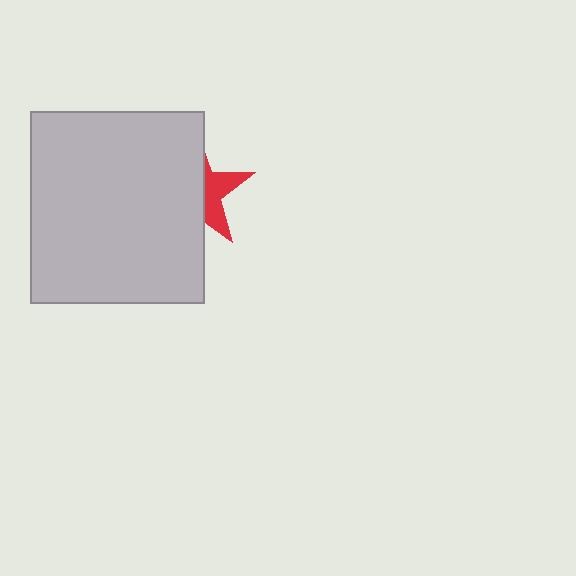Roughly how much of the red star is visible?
A small part of it is visible (roughly 35%).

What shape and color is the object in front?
The object in front is a light gray rectangle.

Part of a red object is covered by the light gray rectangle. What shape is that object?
It is a star.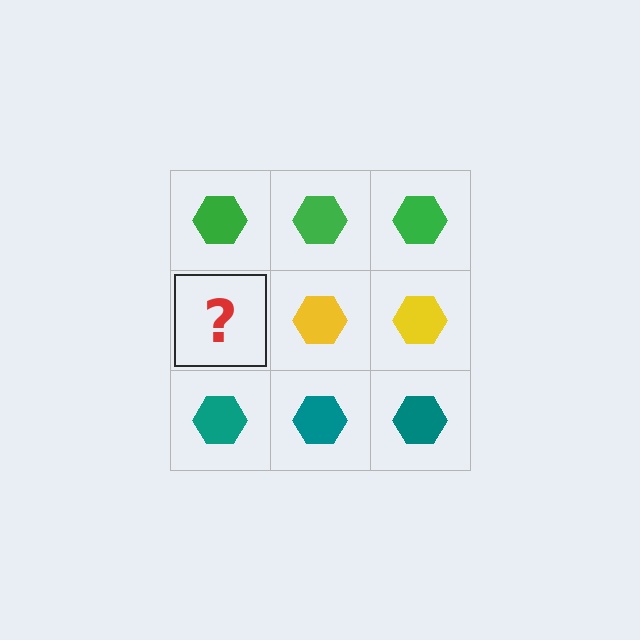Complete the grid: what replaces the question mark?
The question mark should be replaced with a yellow hexagon.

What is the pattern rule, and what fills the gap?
The rule is that each row has a consistent color. The gap should be filled with a yellow hexagon.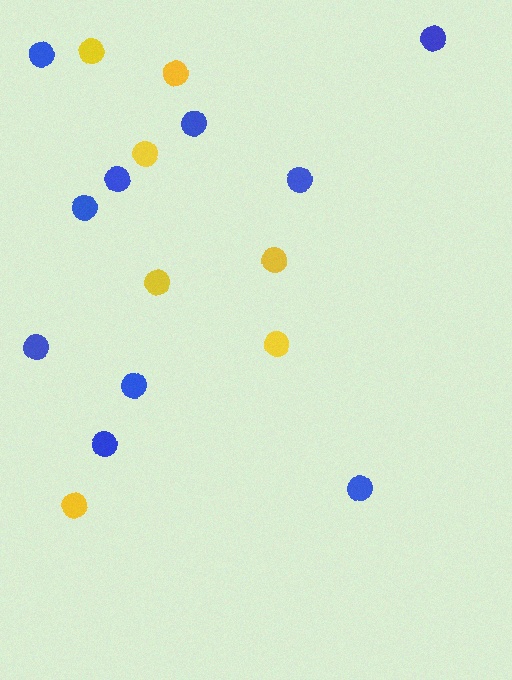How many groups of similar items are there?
There are 2 groups: one group of yellow circles (7) and one group of blue circles (10).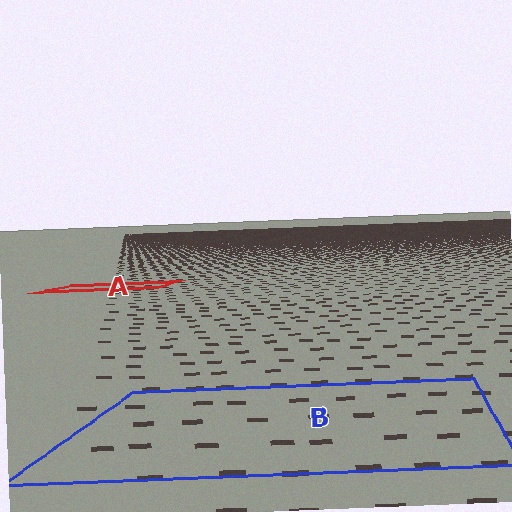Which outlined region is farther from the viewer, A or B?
Region A is farther from the viewer — the texture elements inside it appear smaller and more densely packed.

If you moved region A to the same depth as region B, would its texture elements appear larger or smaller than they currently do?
They would appear larger. At a closer depth, the same texture elements are projected at a bigger on-screen size.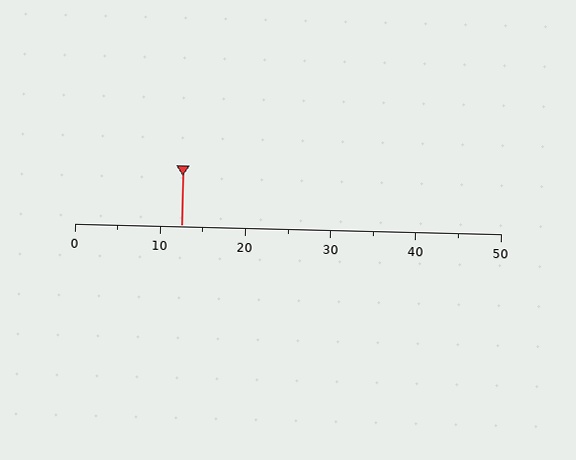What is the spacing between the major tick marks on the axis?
The major ticks are spaced 10 apart.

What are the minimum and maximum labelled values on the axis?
The axis runs from 0 to 50.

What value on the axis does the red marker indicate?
The marker indicates approximately 12.5.